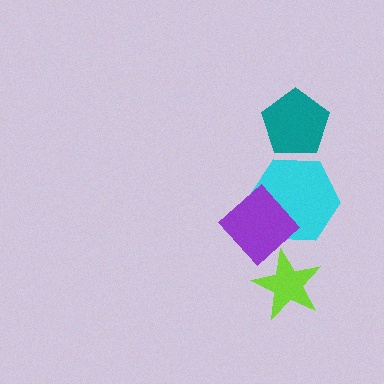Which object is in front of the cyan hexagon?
The purple diamond is in front of the cyan hexagon.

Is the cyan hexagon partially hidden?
Yes, it is partially covered by another shape.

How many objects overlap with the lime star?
0 objects overlap with the lime star.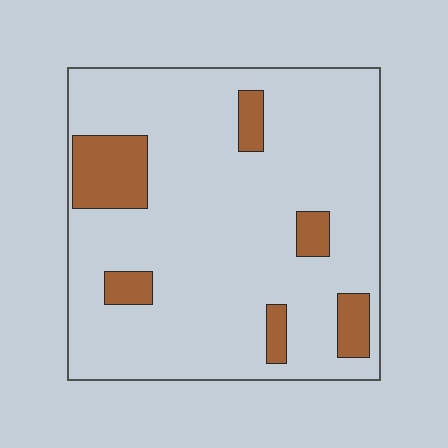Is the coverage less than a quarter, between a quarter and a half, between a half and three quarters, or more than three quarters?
Less than a quarter.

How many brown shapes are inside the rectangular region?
6.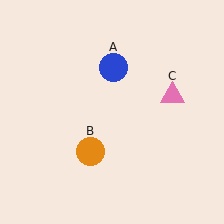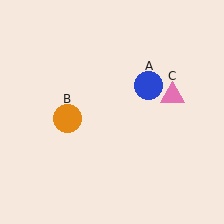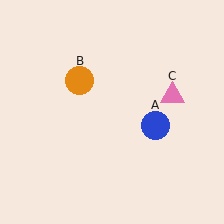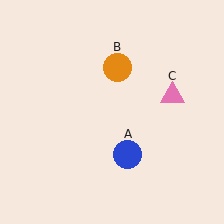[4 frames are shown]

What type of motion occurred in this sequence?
The blue circle (object A), orange circle (object B) rotated clockwise around the center of the scene.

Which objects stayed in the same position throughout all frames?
Pink triangle (object C) remained stationary.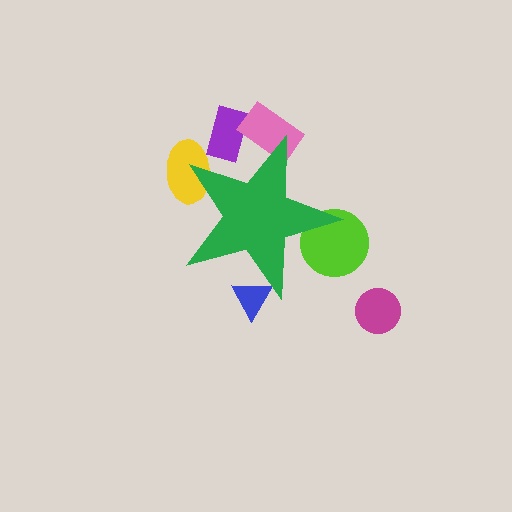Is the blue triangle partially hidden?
Yes, the blue triangle is partially hidden behind the green star.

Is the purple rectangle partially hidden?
Yes, the purple rectangle is partially hidden behind the green star.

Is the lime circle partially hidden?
Yes, the lime circle is partially hidden behind the green star.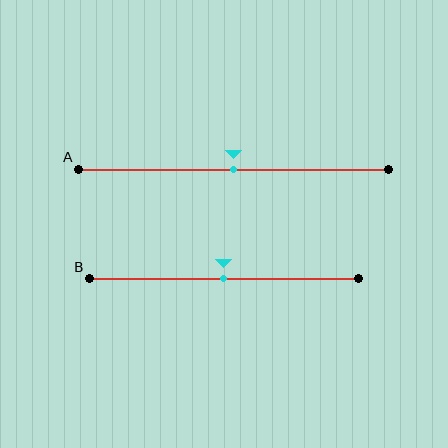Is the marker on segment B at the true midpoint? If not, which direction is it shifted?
Yes, the marker on segment B is at the true midpoint.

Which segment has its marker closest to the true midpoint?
Segment A has its marker closest to the true midpoint.